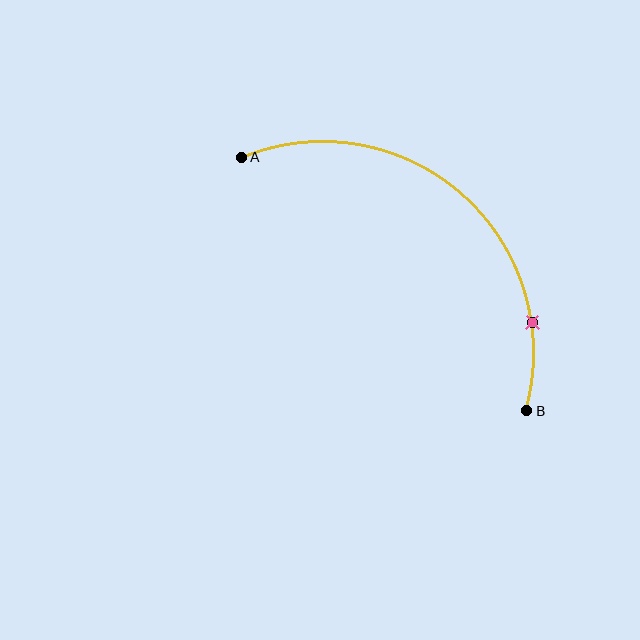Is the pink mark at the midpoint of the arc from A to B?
No. The pink mark lies on the arc but is closer to endpoint B. The arc midpoint would be at the point on the curve equidistant along the arc from both A and B.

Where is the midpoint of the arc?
The arc midpoint is the point on the curve farthest from the straight line joining A and B. It sits above and to the right of that line.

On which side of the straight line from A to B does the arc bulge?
The arc bulges above and to the right of the straight line connecting A and B.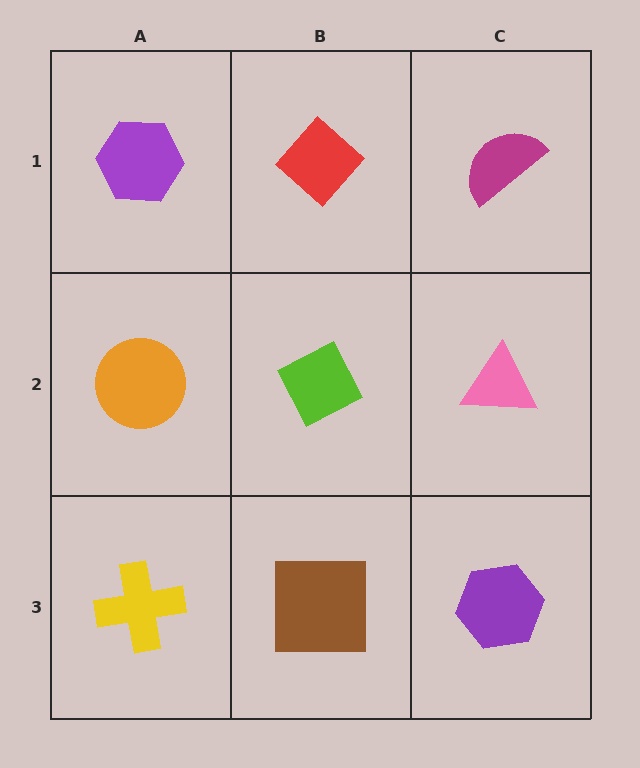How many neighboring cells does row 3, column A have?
2.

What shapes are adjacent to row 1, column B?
A lime diamond (row 2, column B), a purple hexagon (row 1, column A), a magenta semicircle (row 1, column C).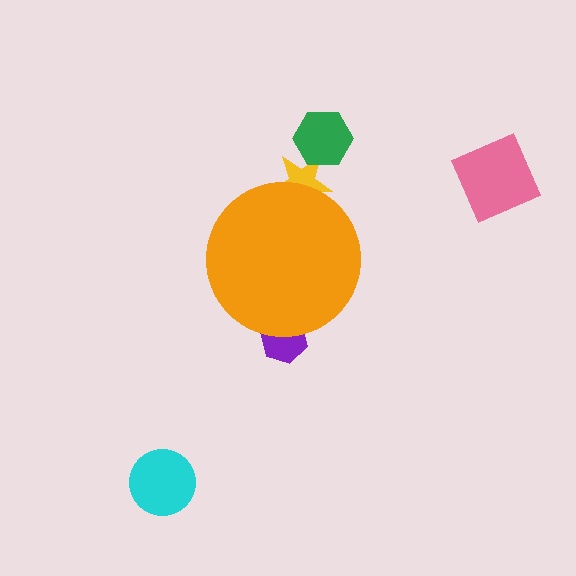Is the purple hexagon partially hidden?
Yes, the purple hexagon is partially hidden behind the orange circle.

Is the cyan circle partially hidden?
No, the cyan circle is fully visible.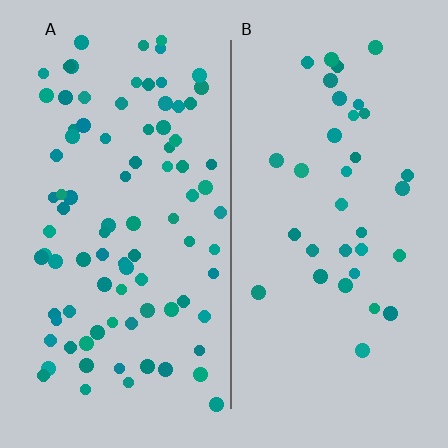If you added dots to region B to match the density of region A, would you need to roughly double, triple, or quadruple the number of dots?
Approximately triple.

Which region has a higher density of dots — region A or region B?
A (the left).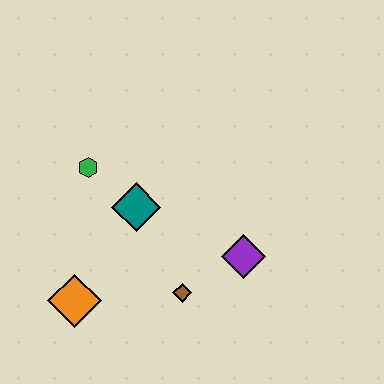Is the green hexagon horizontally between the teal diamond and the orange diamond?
Yes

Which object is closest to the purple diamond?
The brown diamond is closest to the purple diamond.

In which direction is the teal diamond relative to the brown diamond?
The teal diamond is above the brown diamond.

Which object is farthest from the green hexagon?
The purple diamond is farthest from the green hexagon.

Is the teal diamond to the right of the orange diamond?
Yes